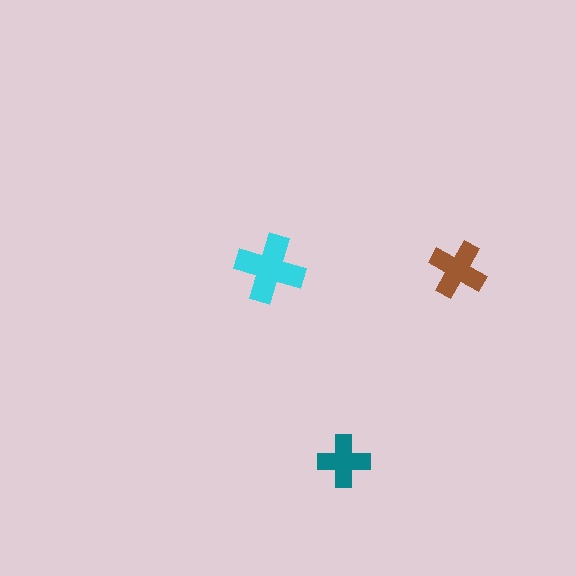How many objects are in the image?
There are 3 objects in the image.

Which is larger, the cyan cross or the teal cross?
The cyan one.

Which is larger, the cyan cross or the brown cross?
The cyan one.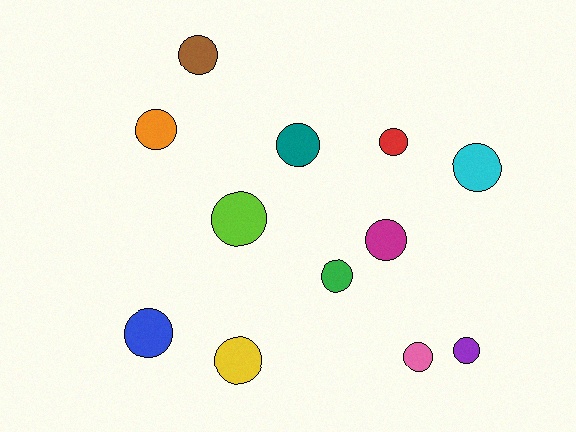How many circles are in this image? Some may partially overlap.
There are 12 circles.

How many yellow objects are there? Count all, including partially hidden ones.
There is 1 yellow object.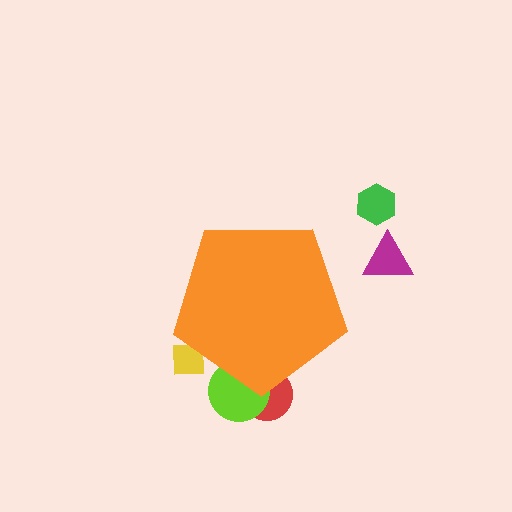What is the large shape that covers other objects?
An orange pentagon.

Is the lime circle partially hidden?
Yes, the lime circle is partially hidden behind the orange pentagon.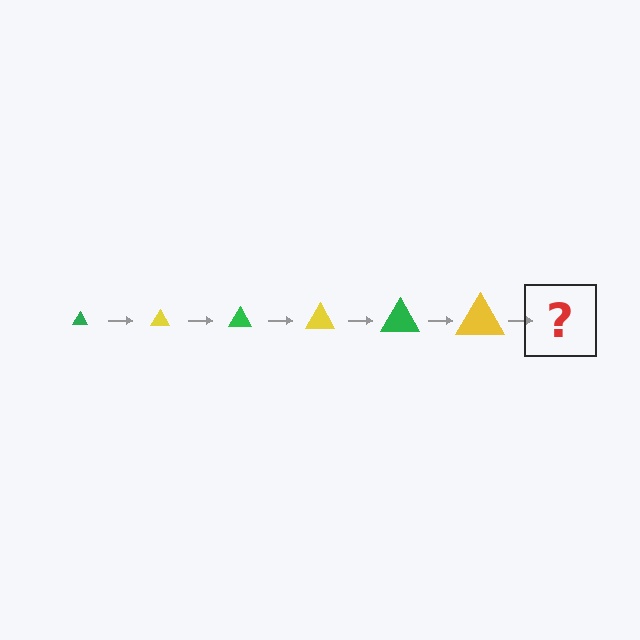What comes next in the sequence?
The next element should be a green triangle, larger than the previous one.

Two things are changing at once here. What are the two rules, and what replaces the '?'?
The two rules are that the triangle grows larger each step and the color cycles through green and yellow. The '?' should be a green triangle, larger than the previous one.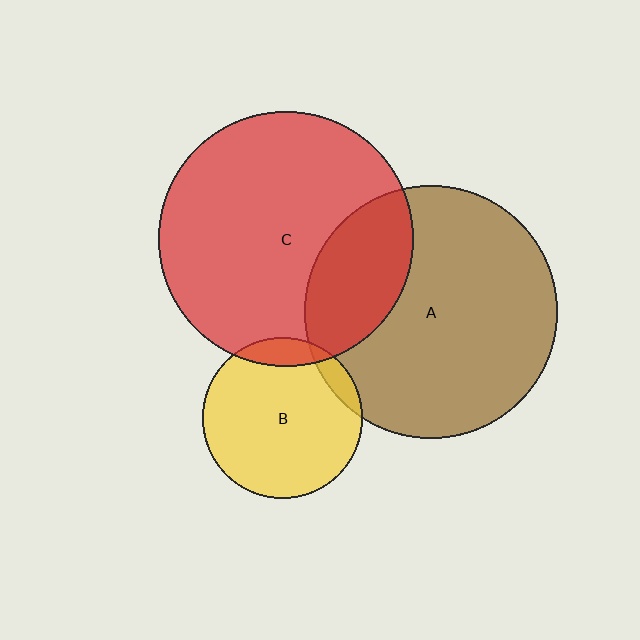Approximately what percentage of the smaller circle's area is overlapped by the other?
Approximately 25%.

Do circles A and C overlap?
Yes.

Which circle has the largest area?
Circle C (red).